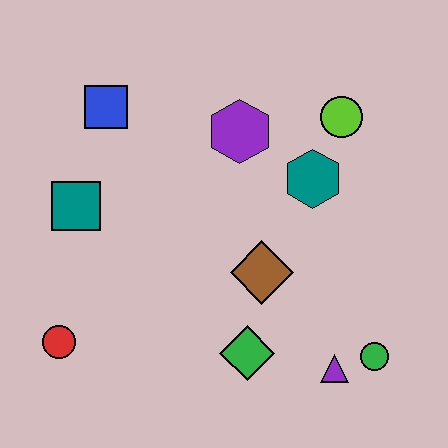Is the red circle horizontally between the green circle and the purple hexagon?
No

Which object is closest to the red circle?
The teal square is closest to the red circle.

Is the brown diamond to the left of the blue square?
No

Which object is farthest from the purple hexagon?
The red circle is farthest from the purple hexagon.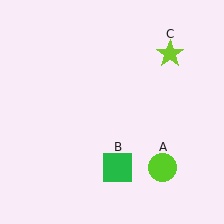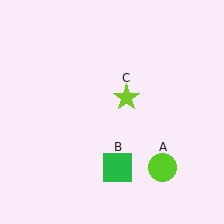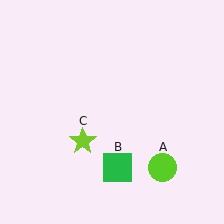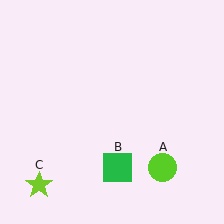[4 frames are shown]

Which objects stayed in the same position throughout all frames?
Lime circle (object A) and green square (object B) remained stationary.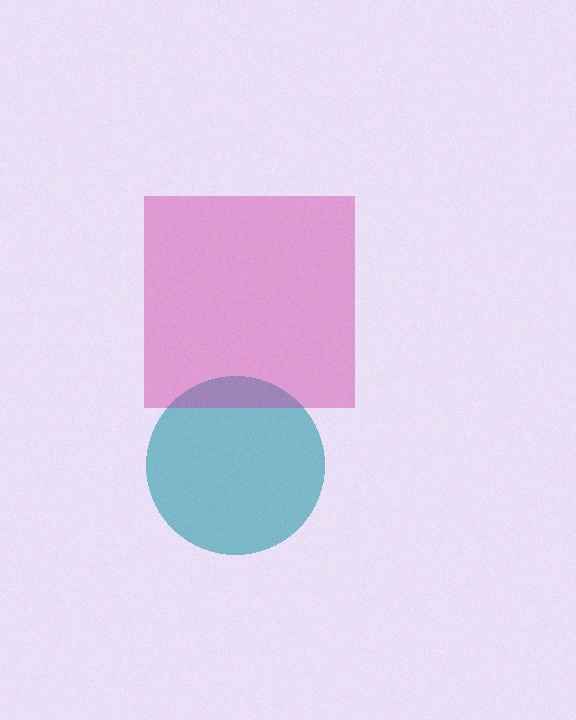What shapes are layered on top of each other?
The layered shapes are: a teal circle, a magenta square.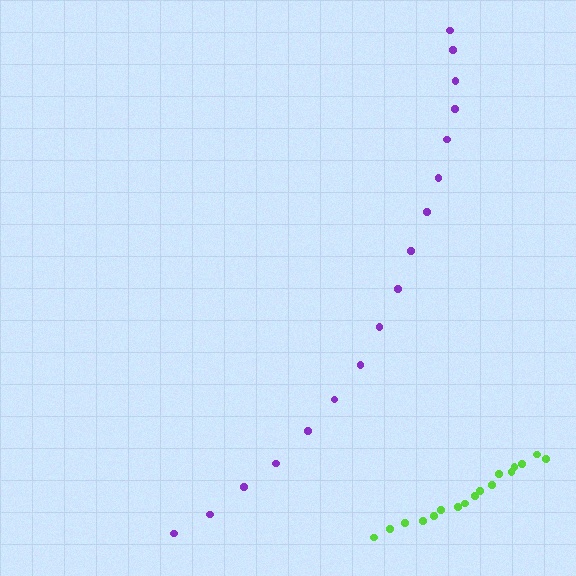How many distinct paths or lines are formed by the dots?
There are 2 distinct paths.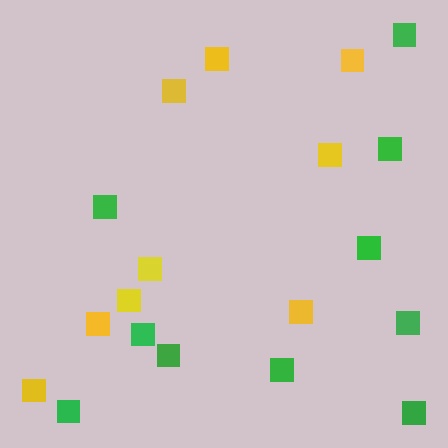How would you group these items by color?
There are 2 groups: one group of green squares (10) and one group of yellow squares (9).